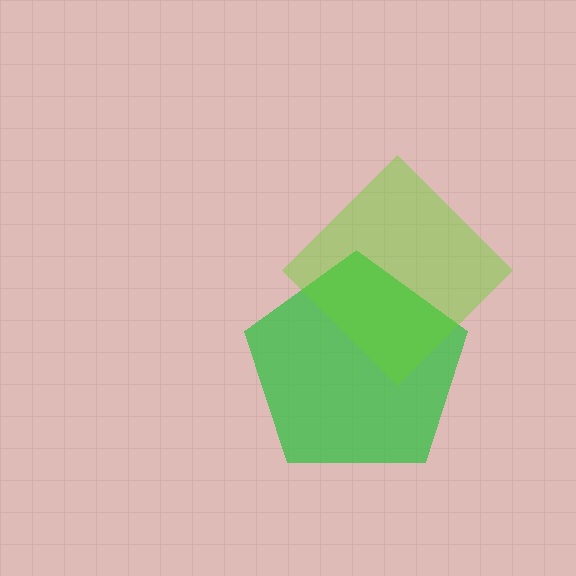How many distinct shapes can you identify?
There are 2 distinct shapes: a green pentagon, a lime diamond.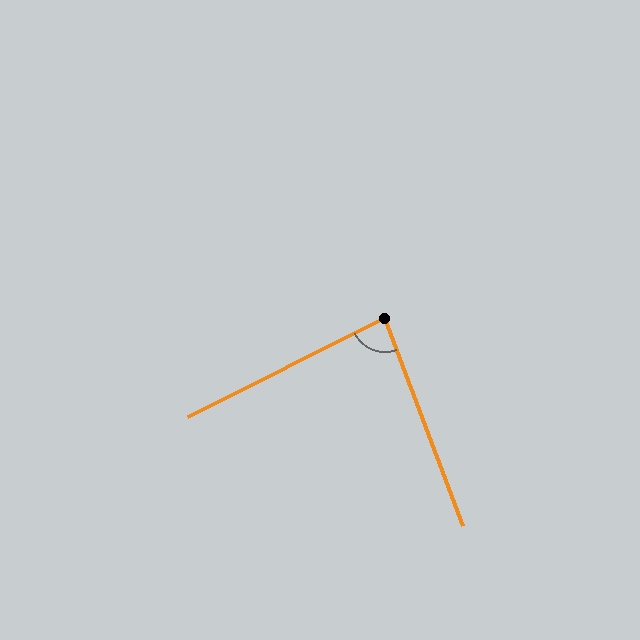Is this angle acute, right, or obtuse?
It is acute.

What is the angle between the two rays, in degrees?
Approximately 84 degrees.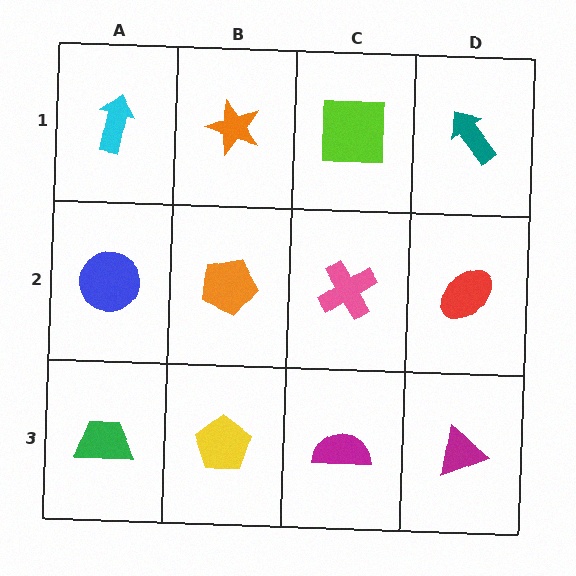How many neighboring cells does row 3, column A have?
2.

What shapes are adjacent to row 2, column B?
An orange star (row 1, column B), a yellow pentagon (row 3, column B), a blue circle (row 2, column A), a pink cross (row 2, column C).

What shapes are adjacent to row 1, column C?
A pink cross (row 2, column C), an orange star (row 1, column B), a teal arrow (row 1, column D).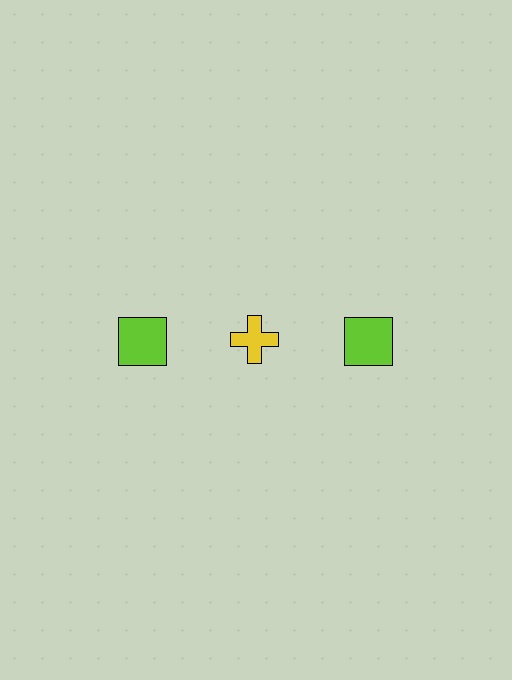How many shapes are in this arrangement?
There are 3 shapes arranged in a grid pattern.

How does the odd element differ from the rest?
It differs in both color (yellow instead of lime) and shape (cross instead of square).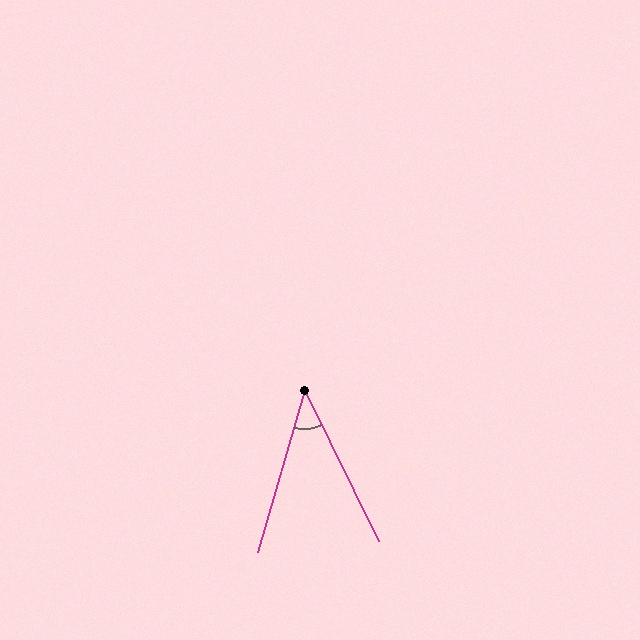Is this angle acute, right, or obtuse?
It is acute.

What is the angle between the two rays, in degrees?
Approximately 42 degrees.